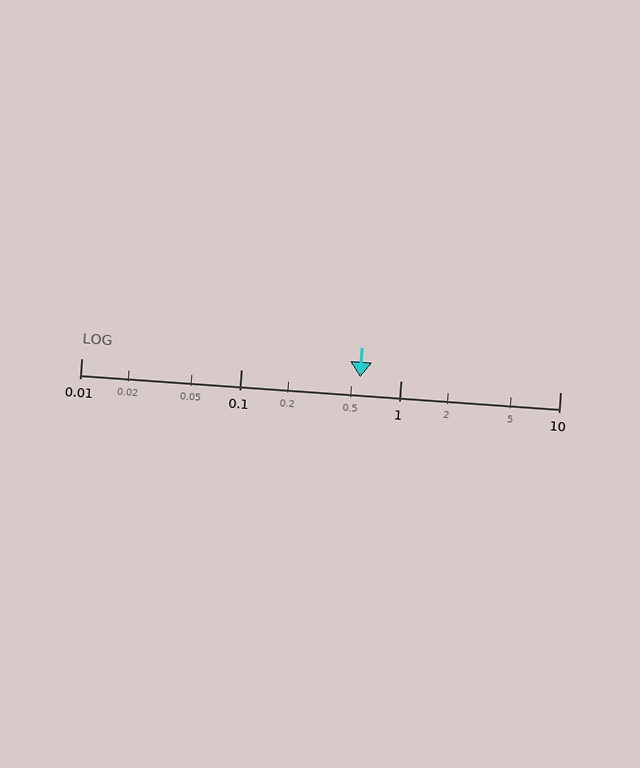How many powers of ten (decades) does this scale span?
The scale spans 3 decades, from 0.01 to 10.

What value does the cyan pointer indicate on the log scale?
The pointer indicates approximately 0.56.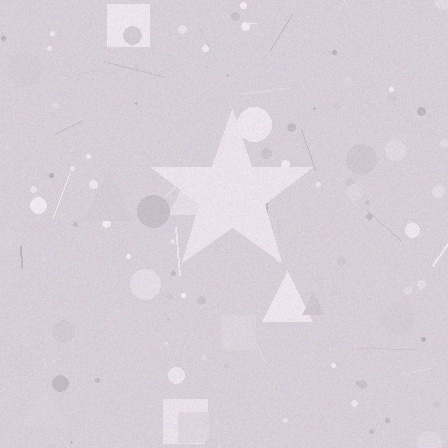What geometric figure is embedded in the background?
A star is embedded in the background.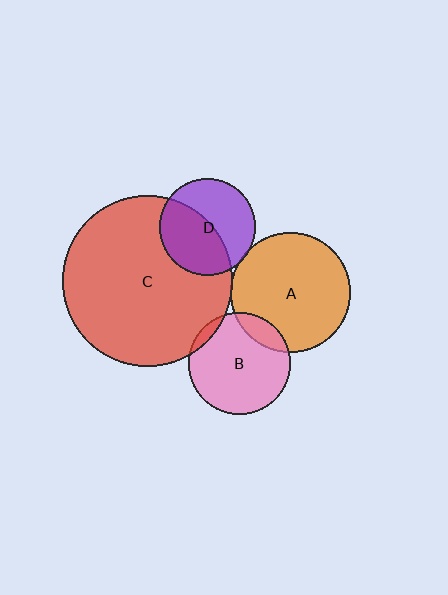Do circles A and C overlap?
Yes.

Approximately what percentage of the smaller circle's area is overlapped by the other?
Approximately 5%.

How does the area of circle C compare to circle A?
Approximately 2.0 times.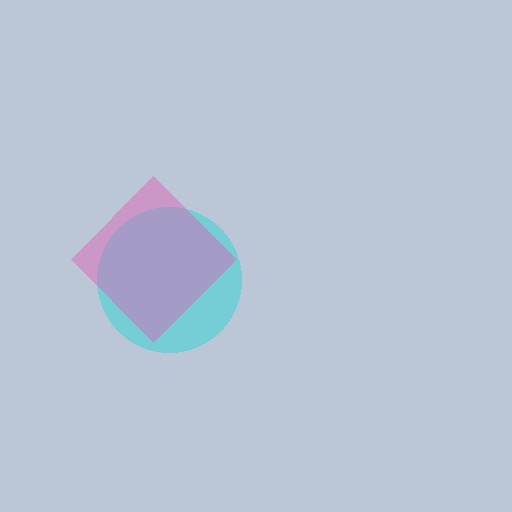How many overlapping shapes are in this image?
There are 2 overlapping shapes in the image.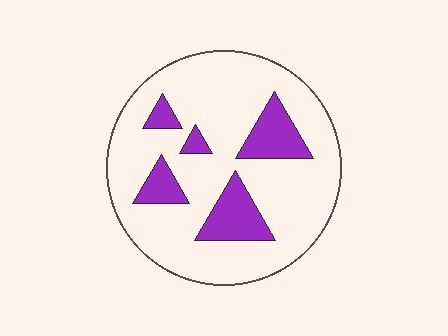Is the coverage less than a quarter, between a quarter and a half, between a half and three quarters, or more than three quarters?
Less than a quarter.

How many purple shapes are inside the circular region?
5.